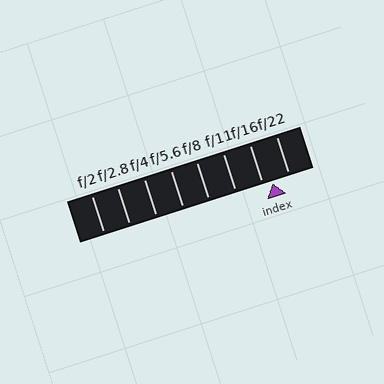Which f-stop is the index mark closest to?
The index mark is closest to f/16.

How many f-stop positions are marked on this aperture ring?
There are 8 f-stop positions marked.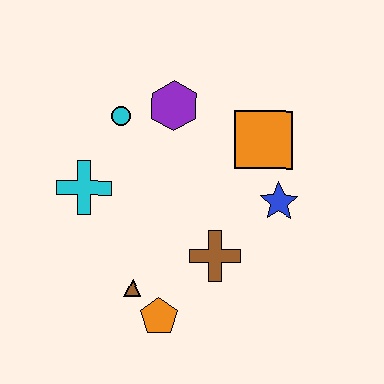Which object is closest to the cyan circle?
The purple hexagon is closest to the cyan circle.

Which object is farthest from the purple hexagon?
The orange pentagon is farthest from the purple hexagon.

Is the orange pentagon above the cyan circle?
No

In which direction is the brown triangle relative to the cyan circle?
The brown triangle is below the cyan circle.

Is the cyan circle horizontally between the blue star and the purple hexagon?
No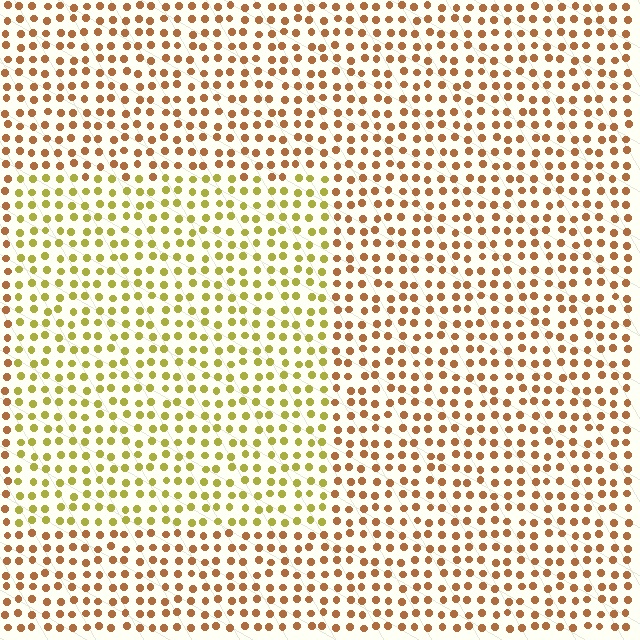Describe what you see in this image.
The image is filled with small brown elements in a uniform arrangement. A rectangle-shaped region is visible where the elements are tinted to a slightly different hue, forming a subtle color boundary.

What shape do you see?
I see a rectangle.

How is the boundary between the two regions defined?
The boundary is defined purely by a slight shift in hue (about 39 degrees). Spacing, size, and orientation are identical on both sides.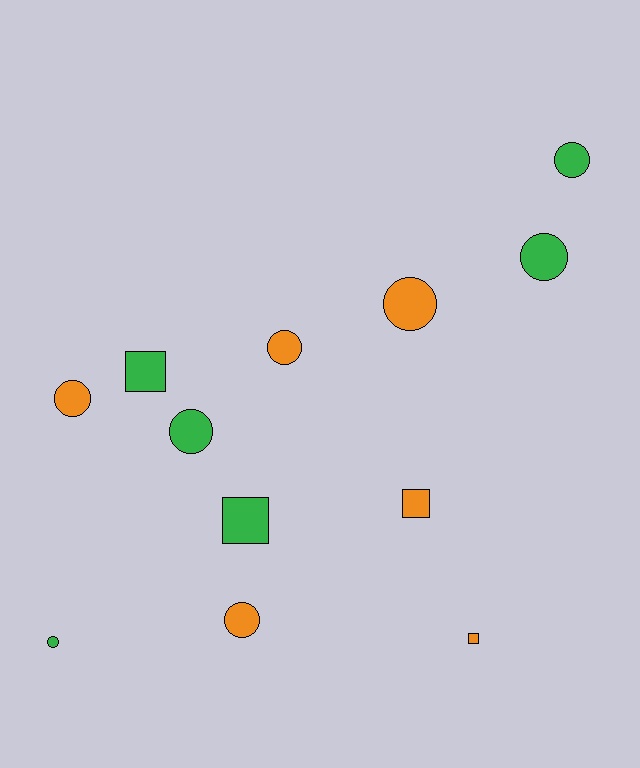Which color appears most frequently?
Green, with 6 objects.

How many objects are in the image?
There are 12 objects.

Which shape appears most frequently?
Circle, with 8 objects.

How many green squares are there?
There are 2 green squares.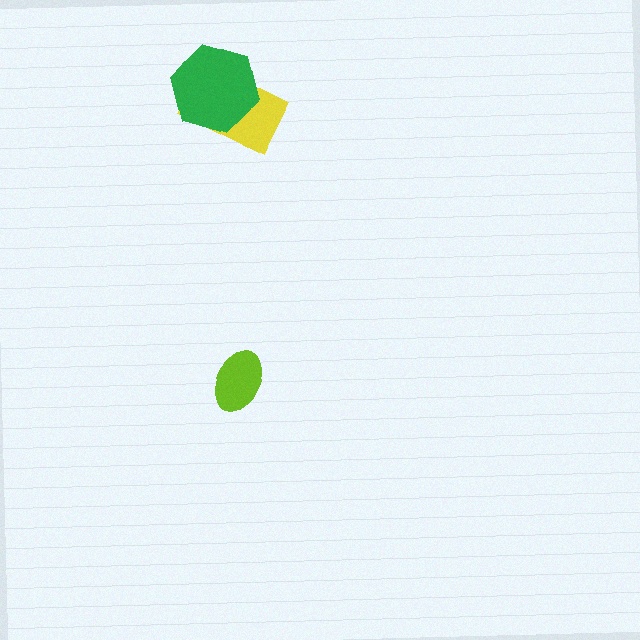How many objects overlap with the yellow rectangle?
1 object overlaps with the yellow rectangle.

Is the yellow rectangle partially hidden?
Yes, it is partially covered by another shape.